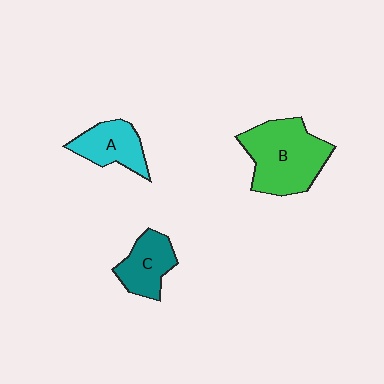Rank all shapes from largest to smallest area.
From largest to smallest: B (green), A (cyan), C (teal).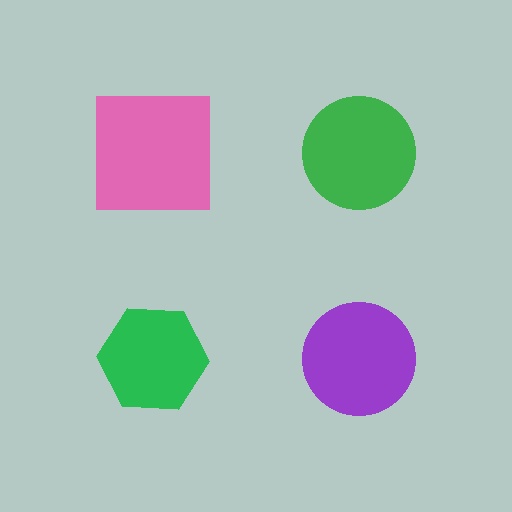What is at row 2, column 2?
A purple circle.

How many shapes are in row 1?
2 shapes.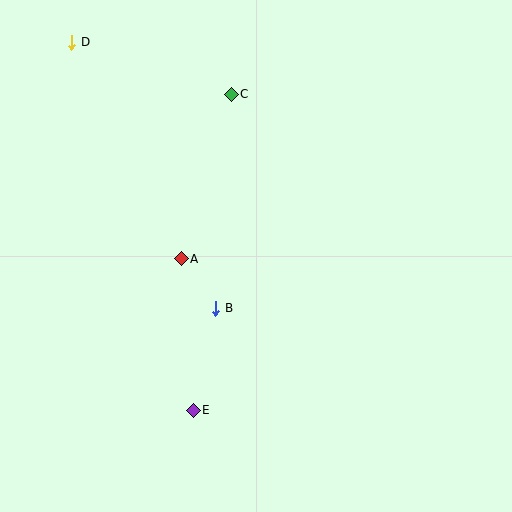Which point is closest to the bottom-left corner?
Point E is closest to the bottom-left corner.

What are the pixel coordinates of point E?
Point E is at (193, 410).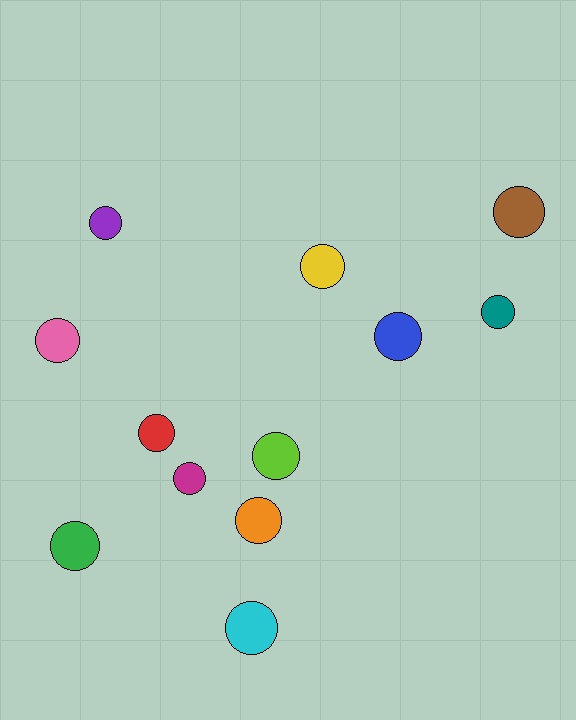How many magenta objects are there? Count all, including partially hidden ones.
There is 1 magenta object.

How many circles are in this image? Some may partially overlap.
There are 12 circles.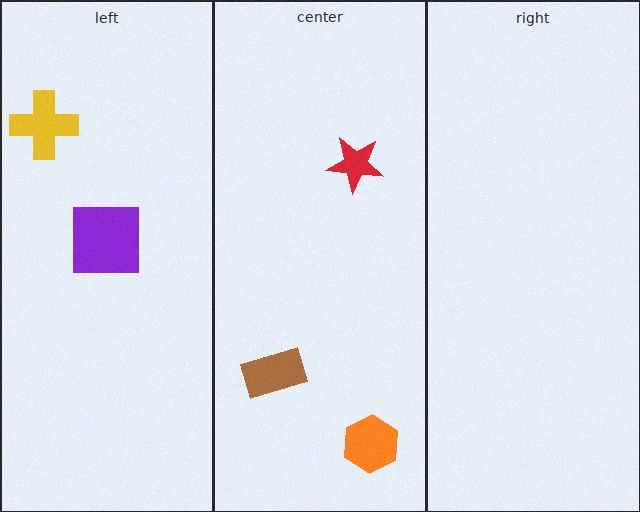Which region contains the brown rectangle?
The center region.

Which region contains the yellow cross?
The left region.